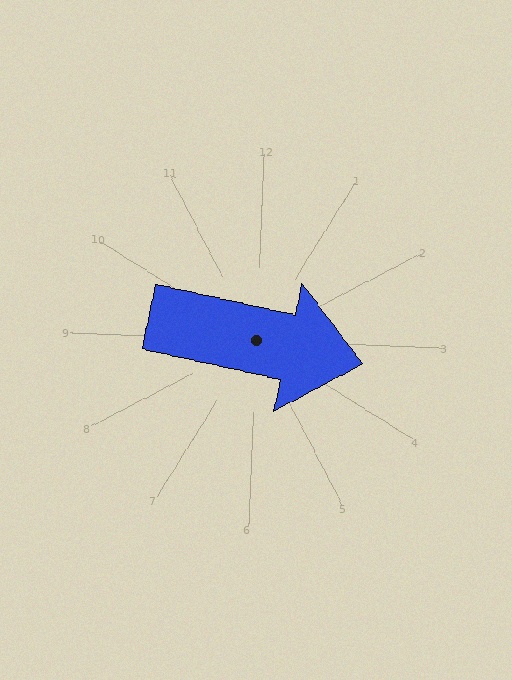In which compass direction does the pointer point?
East.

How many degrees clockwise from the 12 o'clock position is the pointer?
Approximately 100 degrees.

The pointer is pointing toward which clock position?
Roughly 3 o'clock.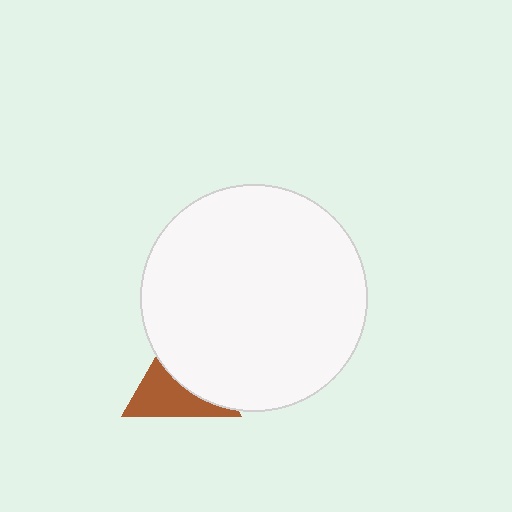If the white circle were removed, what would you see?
You would see the complete brown triangle.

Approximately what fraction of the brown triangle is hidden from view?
Roughly 51% of the brown triangle is hidden behind the white circle.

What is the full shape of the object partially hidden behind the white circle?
The partially hidden object is a brown triangle.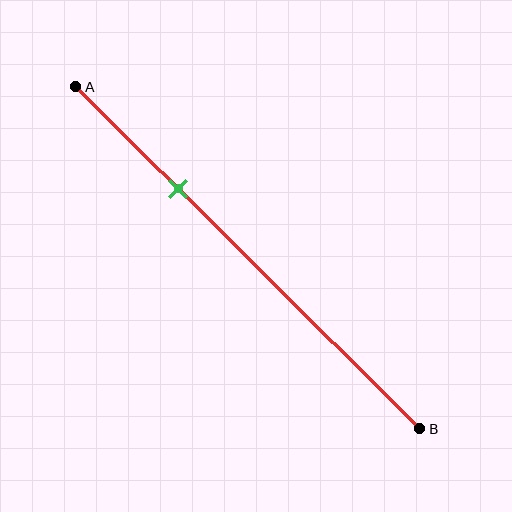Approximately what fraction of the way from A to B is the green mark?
The green mark is approximately 30% of the way from A to B.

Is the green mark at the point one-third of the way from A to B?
No, the mark is at about 30% from A, not at the 33% one-third point.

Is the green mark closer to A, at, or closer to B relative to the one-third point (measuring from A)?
The green mark is closer to point A than the one-third point of segment AB.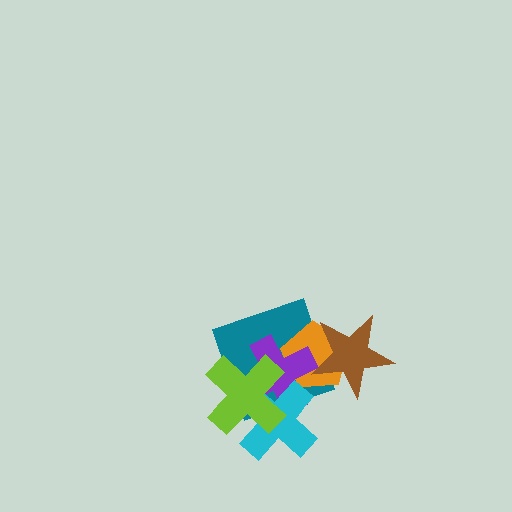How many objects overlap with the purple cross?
4 objects overlap with the purple cross.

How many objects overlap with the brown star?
2 objects overlap with the brown star.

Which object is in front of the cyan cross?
The lime cross is in front of the cyan cross.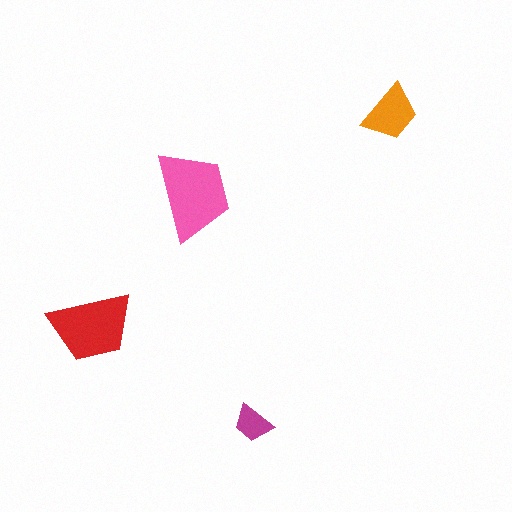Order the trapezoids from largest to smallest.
the pink one, the red one, the orange one, the magenta one.